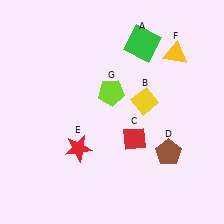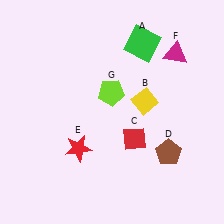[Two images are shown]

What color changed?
The triangle (F) changed from yellow in Image 1 to magenta in Image 2.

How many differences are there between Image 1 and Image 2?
There is 1 difference between the two images.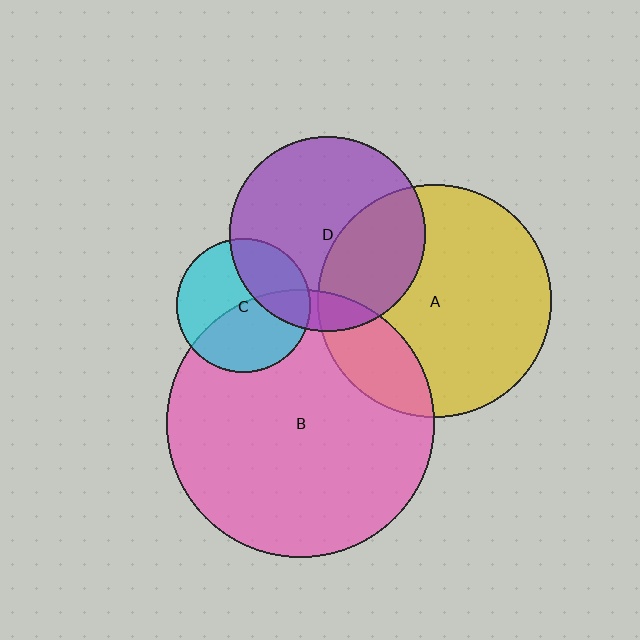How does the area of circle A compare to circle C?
Approximately 3.0 times.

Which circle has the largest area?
Circle B (pink).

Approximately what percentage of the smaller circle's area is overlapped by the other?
Approximately 30%.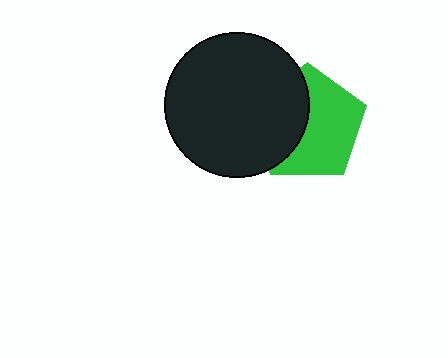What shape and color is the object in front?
The object in front is a black circle.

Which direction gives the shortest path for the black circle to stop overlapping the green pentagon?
Moving left gives the shortest separation.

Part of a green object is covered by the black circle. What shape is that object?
It is a pentagon.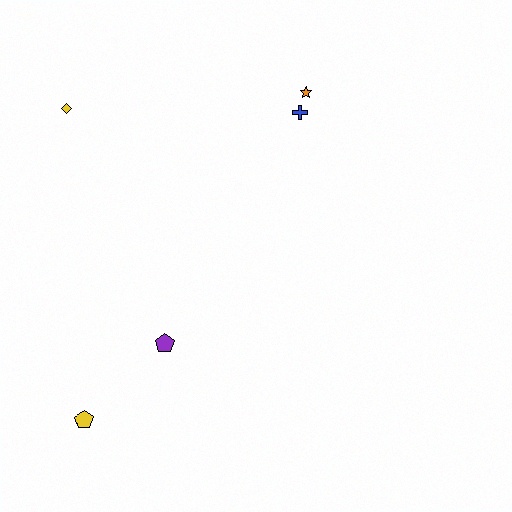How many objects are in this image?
There are 5 objects.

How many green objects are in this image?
There are no green objects.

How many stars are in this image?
There is 1 star.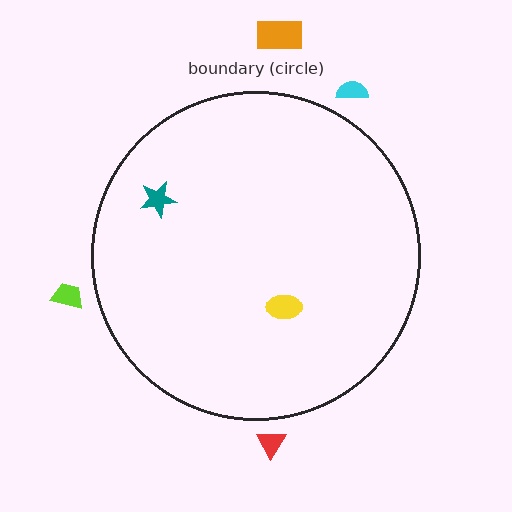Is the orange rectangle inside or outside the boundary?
Outside.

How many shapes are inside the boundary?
2 inside, 4 outside.